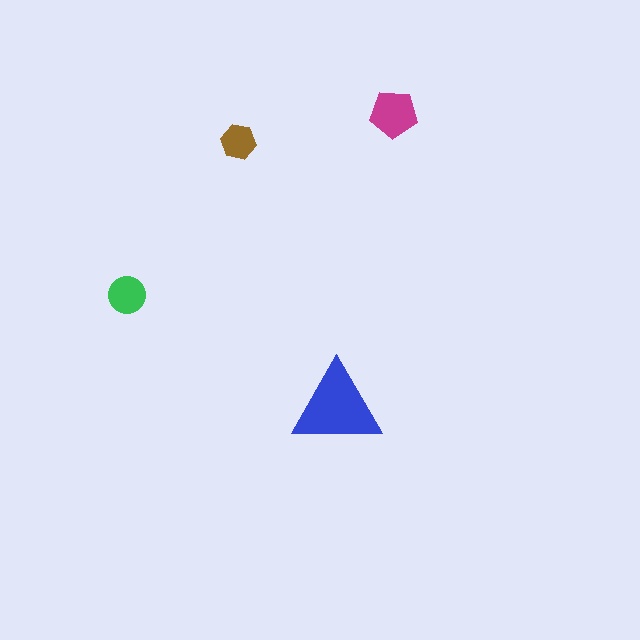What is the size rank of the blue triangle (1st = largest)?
1st.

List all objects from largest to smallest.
The blue triangle, the magenta pentagon, the green circle, the brown hexagon.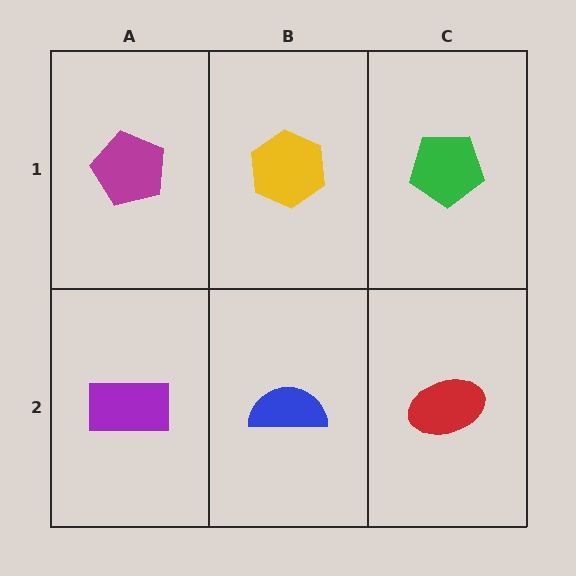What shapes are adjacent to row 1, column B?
A blue semicircle (row 2, column B), a magenta pentagon (row 1, column A), a green pentagon (row 1, column C).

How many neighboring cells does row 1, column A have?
2.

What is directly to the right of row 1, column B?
A green pentagon.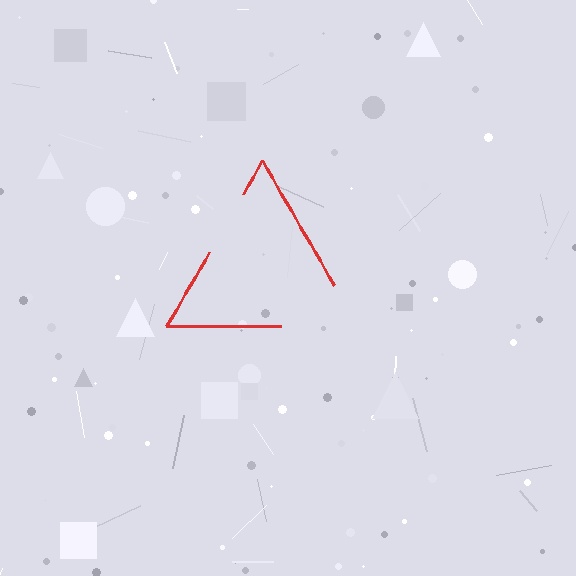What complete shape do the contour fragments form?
The contour fragments form a triangle.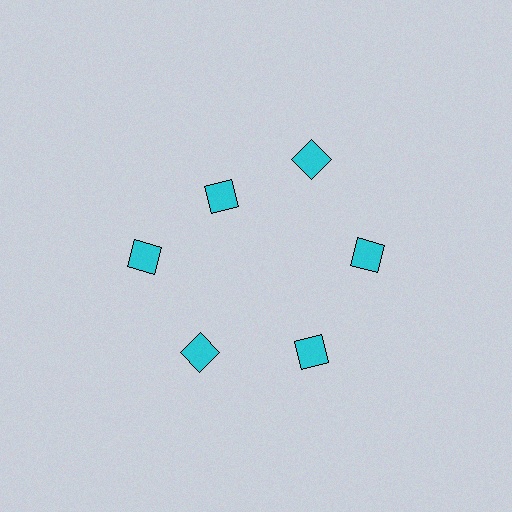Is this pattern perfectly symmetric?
No. The 6 cyan squares are arranged in a ring, but one element near the 11 o'clock position is pulled inward toward the center, breaking the 6-fold rotational symmetry.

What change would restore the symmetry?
The symmetry would be restored by moving it outward, back onto the ring so that all 6 squares sit at equal angles and equal distance from the center.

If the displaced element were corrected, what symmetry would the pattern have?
It would have 6-fold rotational symmetry — the pattern would map onto itself every 60 degrees.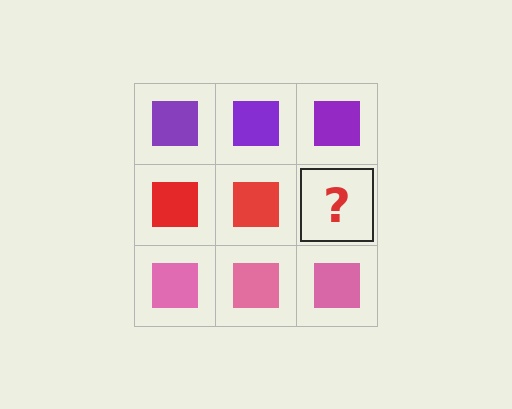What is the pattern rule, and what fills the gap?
The rule is that each row has a consistent color. The gap should be filled with a red square.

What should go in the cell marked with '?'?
The missing cell should contain a red square.